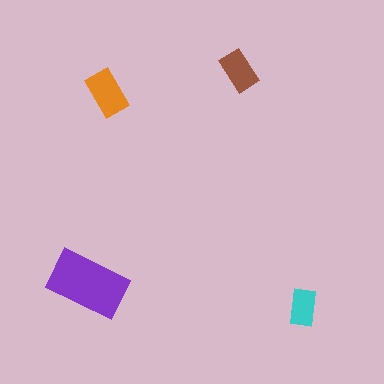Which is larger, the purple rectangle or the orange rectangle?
The purple one.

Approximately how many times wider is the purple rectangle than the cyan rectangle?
About 2 times wider.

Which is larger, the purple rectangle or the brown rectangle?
The purple one.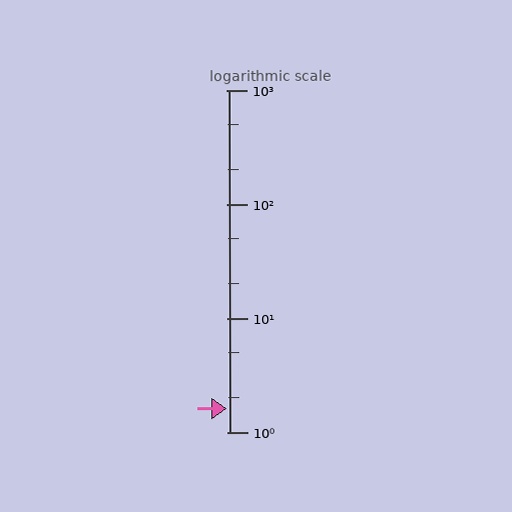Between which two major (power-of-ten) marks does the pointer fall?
The pointer is between 1 and 10.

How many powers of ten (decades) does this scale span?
The scale spans 3 decades, from 1 to 1000.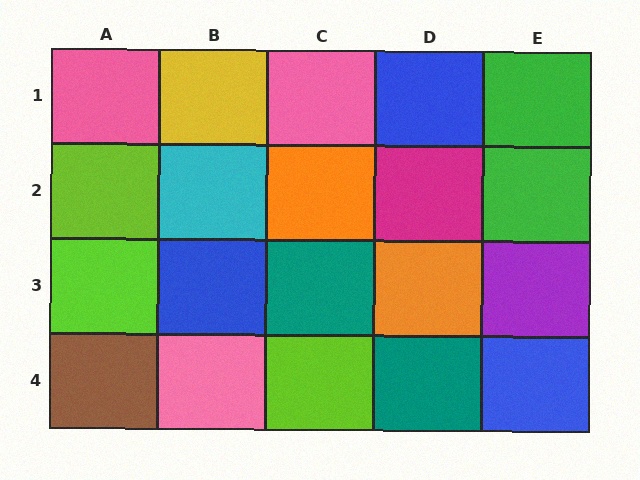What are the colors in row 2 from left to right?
Lime, cyan, orange, magenta, green.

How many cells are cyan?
1 cell is cyan.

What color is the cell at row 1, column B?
Yellow.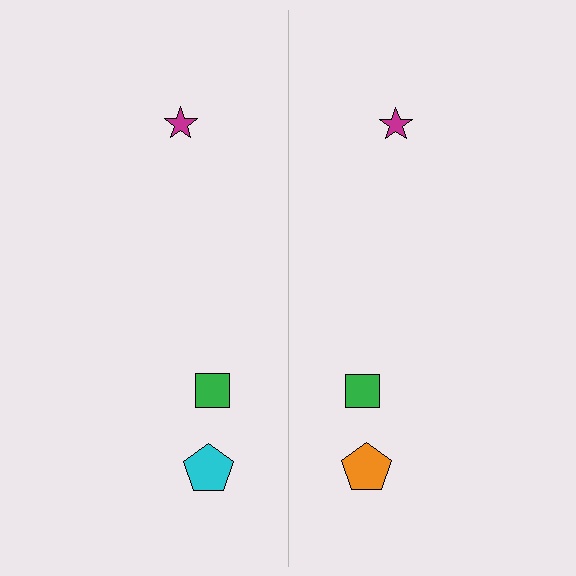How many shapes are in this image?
There are 6 shapes in this image.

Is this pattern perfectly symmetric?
No, the pattern is not perfectly symmetric. The orange pentagon on the right side breaks the symmetry — its mirror counterpart is cyan.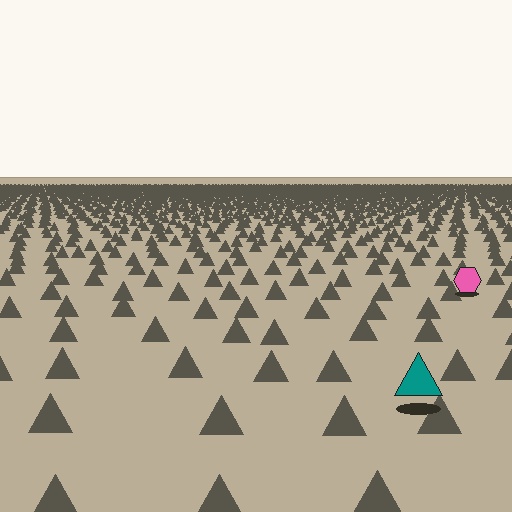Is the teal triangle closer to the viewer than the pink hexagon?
Yes. The teal triangle is closer — you can tell from the texture gradient: the ground texture is coarser near it.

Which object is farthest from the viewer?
The pink hexagon is farthest from the viewer. It appears smaller and the ground texture around it is denser.